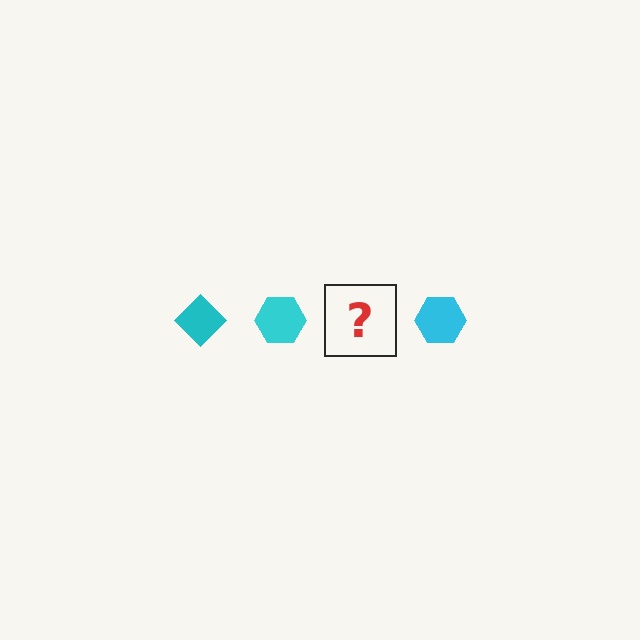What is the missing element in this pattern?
The missing element is a cyan diamond.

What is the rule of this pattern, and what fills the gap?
The rule is that the pattern cycles through diamond, hexagon shapes in cyan. The gap should be filled with a cyan diamond.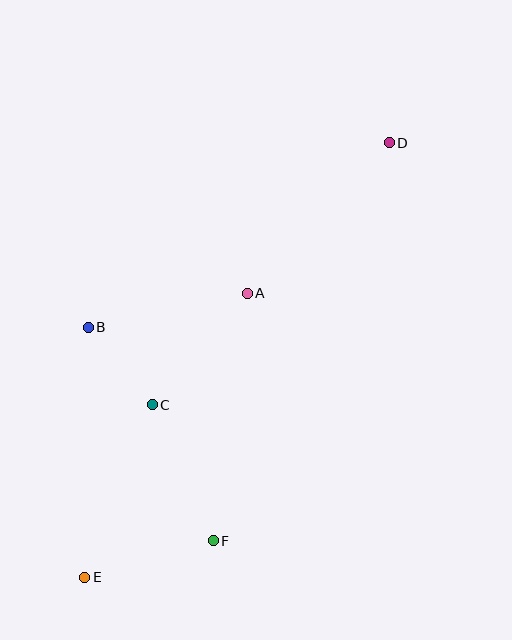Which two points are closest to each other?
Points B and C are closest to each other.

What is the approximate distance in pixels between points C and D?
The distance between C and D is approximately 353 pixels.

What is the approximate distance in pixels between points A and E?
The distance between A and E is approximately 327 pixels.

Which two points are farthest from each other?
Points D and E are farthest from each other.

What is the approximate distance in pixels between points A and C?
The distance between A and C is approximately 146 pixels.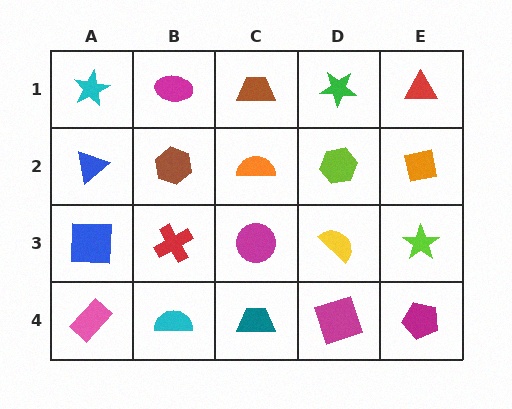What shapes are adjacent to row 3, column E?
An orange square (row 2, column E), a magenta pentagon (row 4, column E), a yellow semicircle (row 3, column D).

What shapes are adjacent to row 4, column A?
A blue square (row 3, column A), a cyan semicircle (row 4, column B).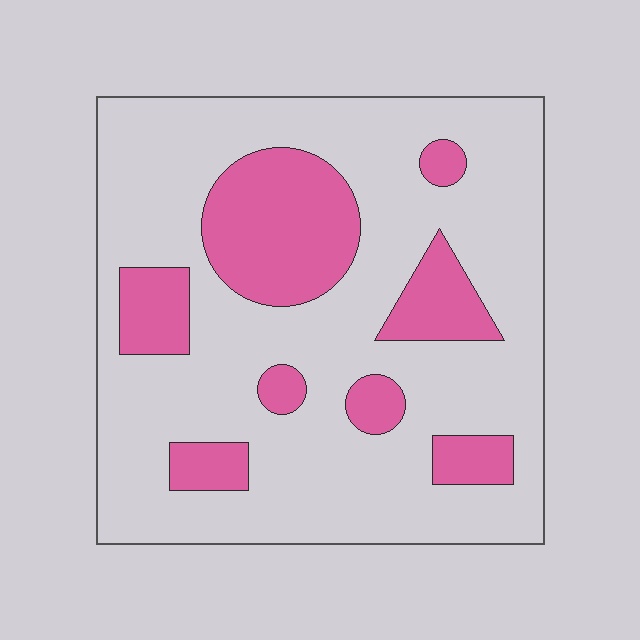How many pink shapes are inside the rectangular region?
8.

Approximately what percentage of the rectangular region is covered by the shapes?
Approximately 25%.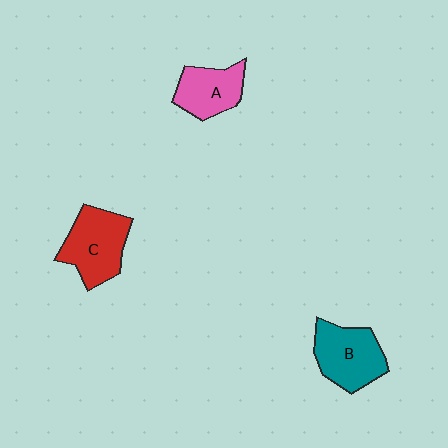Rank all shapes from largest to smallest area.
From largest to smallest: C (red), B (teal), A (pink).